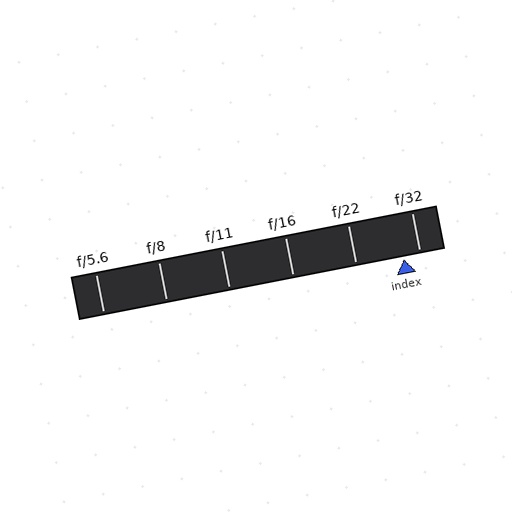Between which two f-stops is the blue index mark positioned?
The index mark is between f/22 and f/32.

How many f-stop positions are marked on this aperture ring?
There are 6 f-stop positions marked.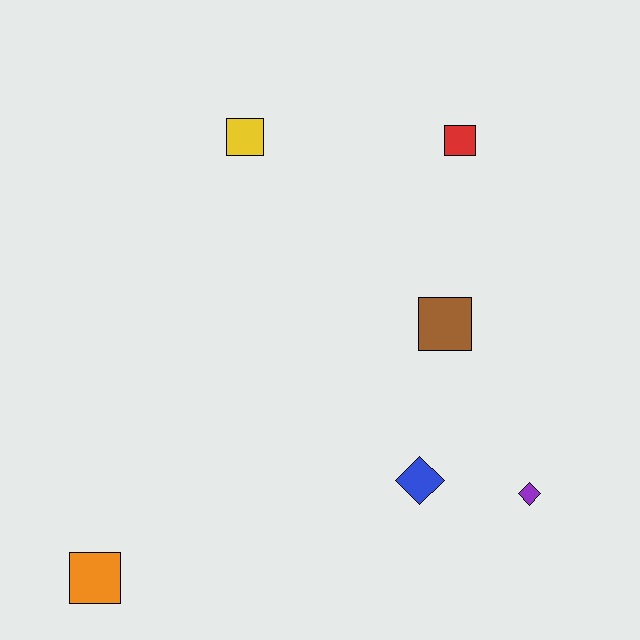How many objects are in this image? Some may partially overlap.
There are 6 objects.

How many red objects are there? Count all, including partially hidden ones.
There is 1 red object.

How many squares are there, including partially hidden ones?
There are 4 squares.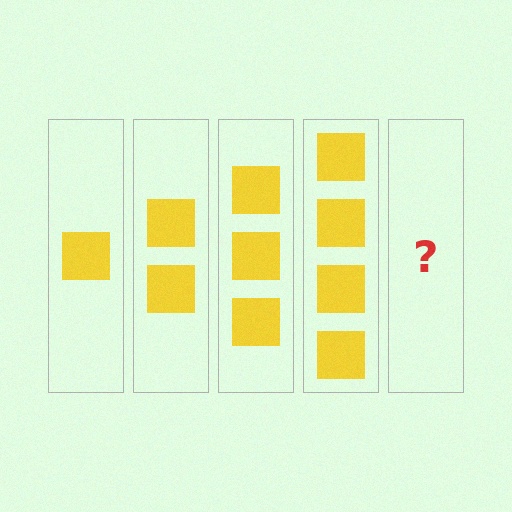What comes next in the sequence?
The next element should be 5 squares.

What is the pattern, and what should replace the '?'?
The pattern is that each step adds one more square. The '?' should be 5 squares.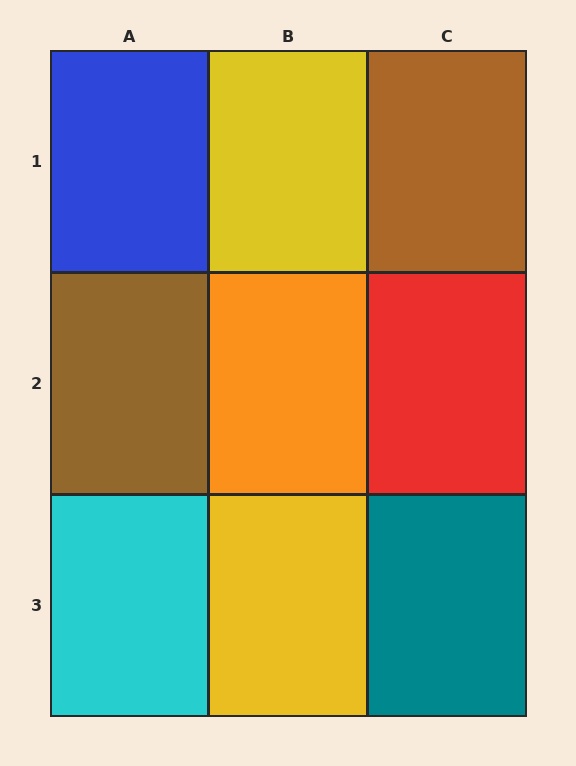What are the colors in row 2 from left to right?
Brown, orange, red.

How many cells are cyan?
1 cell is cyan.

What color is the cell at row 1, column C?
Brown.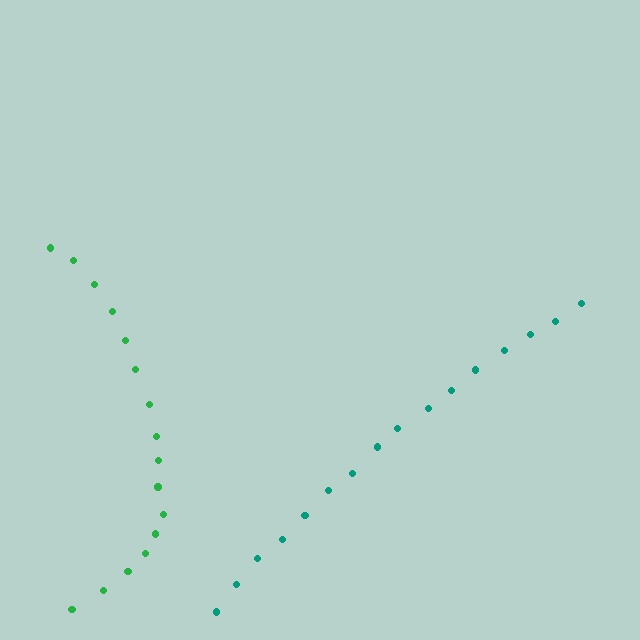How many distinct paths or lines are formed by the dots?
There are 2 distinct paths.